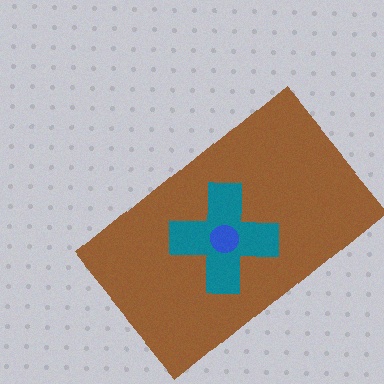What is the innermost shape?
The blue circle.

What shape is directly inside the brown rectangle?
The teal cross.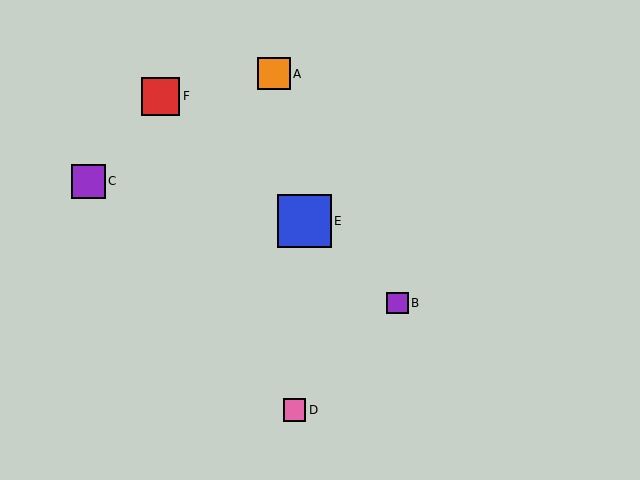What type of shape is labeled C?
Shape C is a purple square.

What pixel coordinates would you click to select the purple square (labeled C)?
Click at (88, 181) to select the purple square C.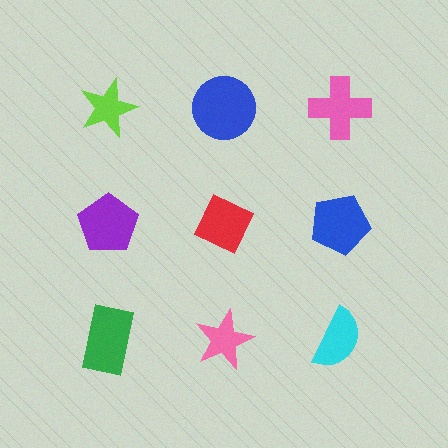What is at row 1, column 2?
A blue circle.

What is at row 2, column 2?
A red diamond.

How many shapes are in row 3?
3 shapes.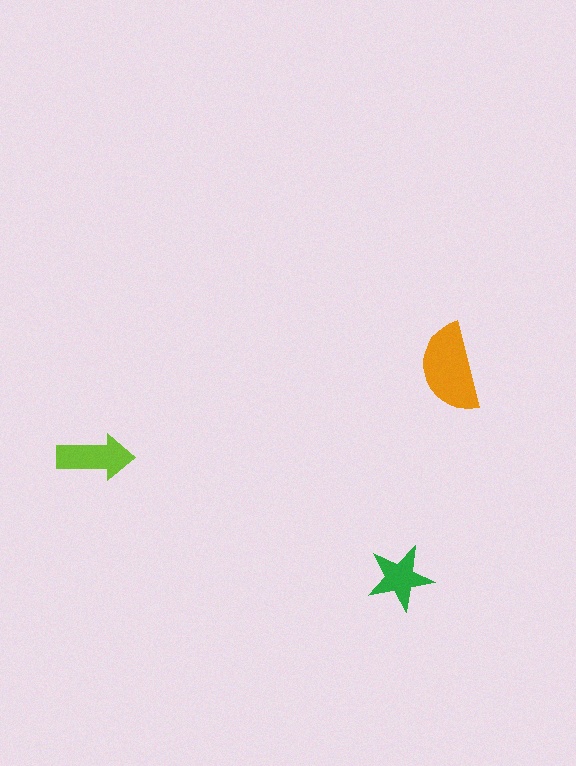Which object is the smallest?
The green star.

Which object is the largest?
The orange semicircle.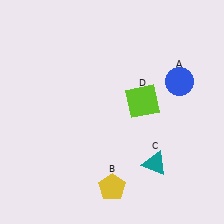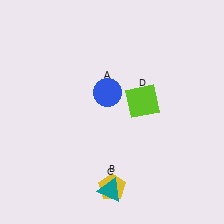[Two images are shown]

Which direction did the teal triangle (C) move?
The teal triangle (C) moved left.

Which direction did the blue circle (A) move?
The blue circle (A) moved left.